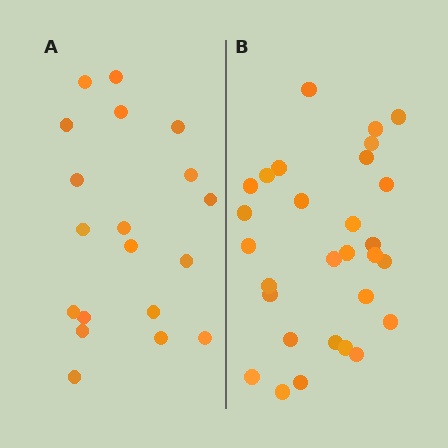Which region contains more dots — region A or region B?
Region B (the right region) has more dots.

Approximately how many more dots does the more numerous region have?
Region B has roughly 10 or so more dots than region A.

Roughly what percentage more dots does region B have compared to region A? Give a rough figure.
About 55% more.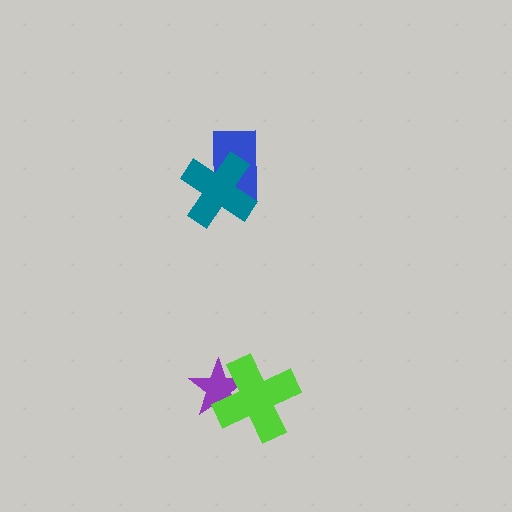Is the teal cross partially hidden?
No, no other shape covers it.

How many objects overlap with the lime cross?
1 object overlaps with the lime cross.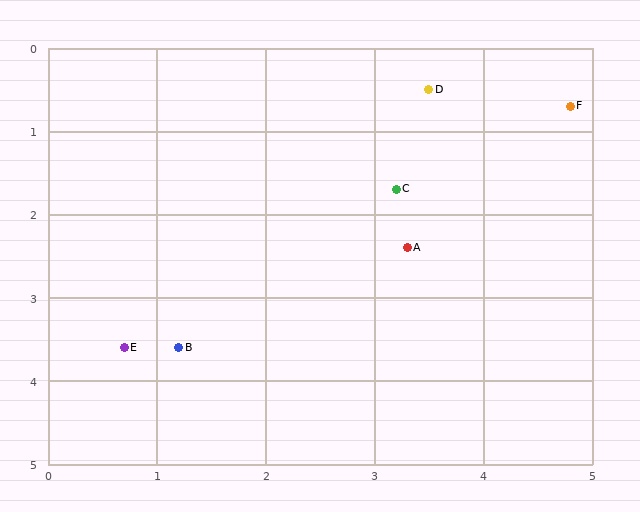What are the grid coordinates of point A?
Point A is at approximately (3.3, 2.4).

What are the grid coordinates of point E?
Point E is at approximately (0.7, 3.6).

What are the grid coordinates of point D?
Point D is at approximately (3.5, 0.5).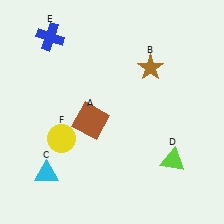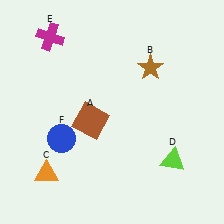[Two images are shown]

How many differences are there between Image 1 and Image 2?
There are 3 differences between the two images.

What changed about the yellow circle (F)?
In Image 1, F is yellow. In Image 2, it changed to blue.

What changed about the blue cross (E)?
In Image 1, E is blue. In Image 2, it changed to magenta.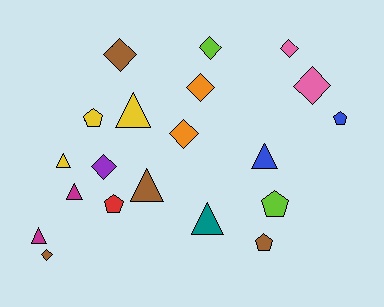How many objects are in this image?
There are 20 objects.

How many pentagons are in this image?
There are 5 pentagons.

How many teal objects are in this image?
There is 1 teal object.